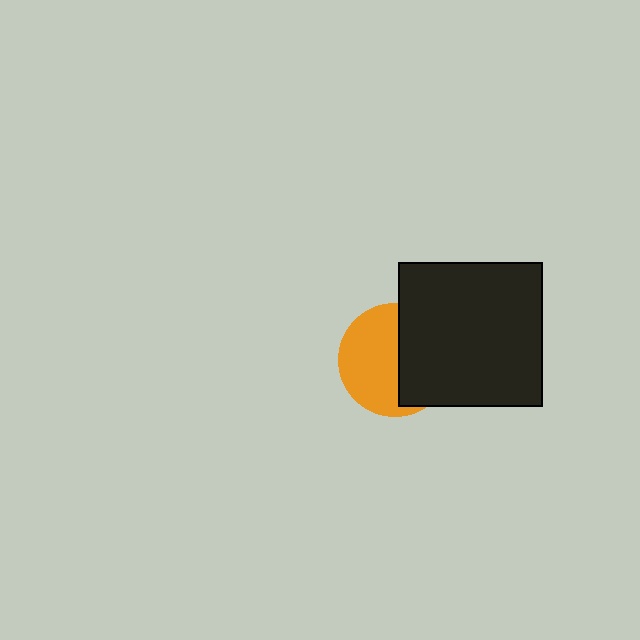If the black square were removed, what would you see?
You would see the complete orange circle.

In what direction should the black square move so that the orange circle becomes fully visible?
The black square should move right. That is the shortest direction to clear the overlap and leave the orange circle fully visible.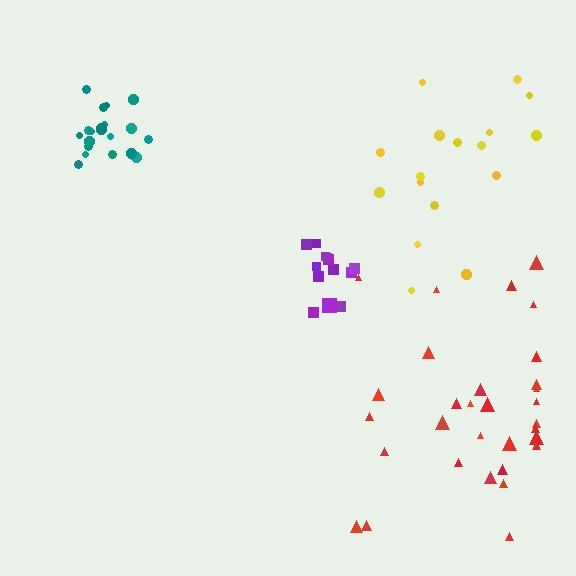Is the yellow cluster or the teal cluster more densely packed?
Teal.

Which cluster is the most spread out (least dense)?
Yellow.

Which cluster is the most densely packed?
Teal.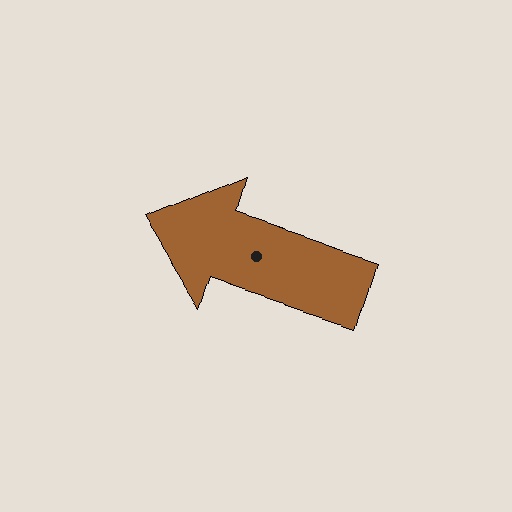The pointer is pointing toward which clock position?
Roughly 10 o'clock.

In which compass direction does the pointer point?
West.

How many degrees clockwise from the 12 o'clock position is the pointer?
Approximately 288 degrees.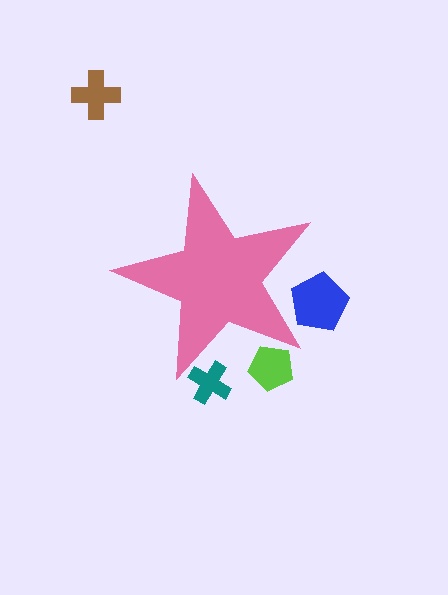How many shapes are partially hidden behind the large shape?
3 shapes are partially hidden.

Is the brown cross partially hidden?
No, the brown cross is fully visible.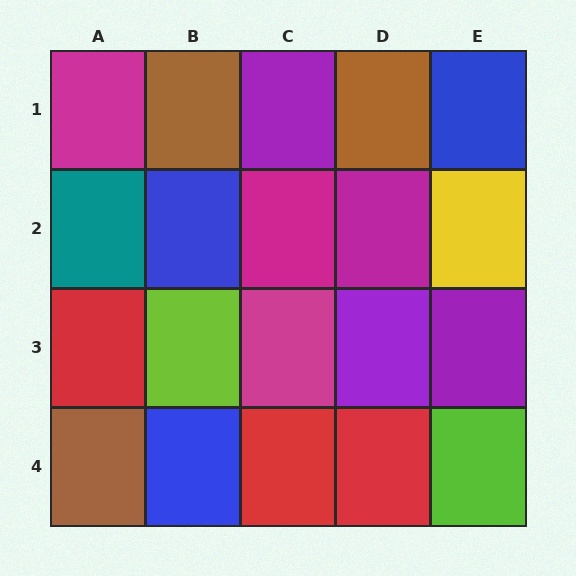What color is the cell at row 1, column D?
Brown.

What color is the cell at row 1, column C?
Purple.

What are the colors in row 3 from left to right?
Red, lime, magenta, purple, purple.